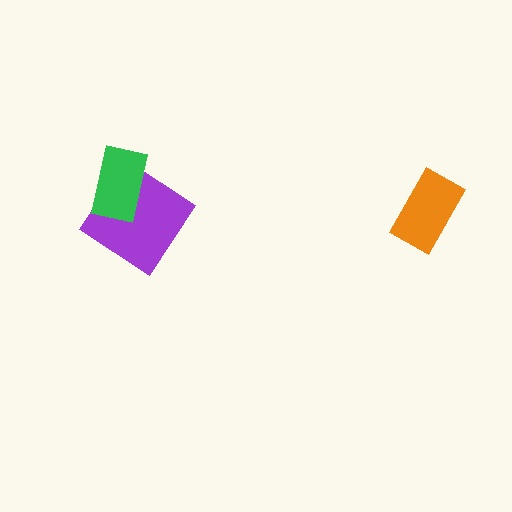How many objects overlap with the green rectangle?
1 object overlaps with the green rectangle.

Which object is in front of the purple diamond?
The green rectangle is in front of the purple diamond.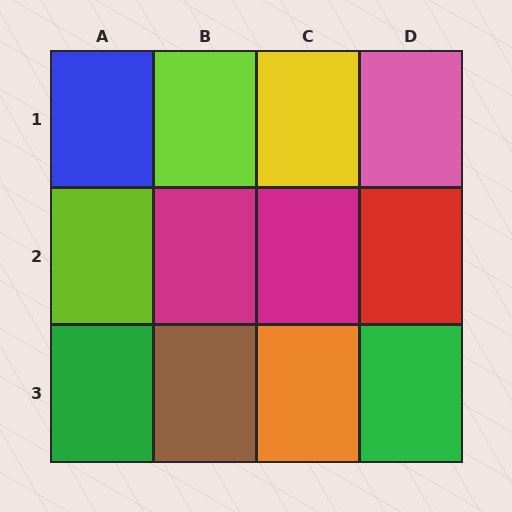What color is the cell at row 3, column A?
Green.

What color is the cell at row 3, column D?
Green.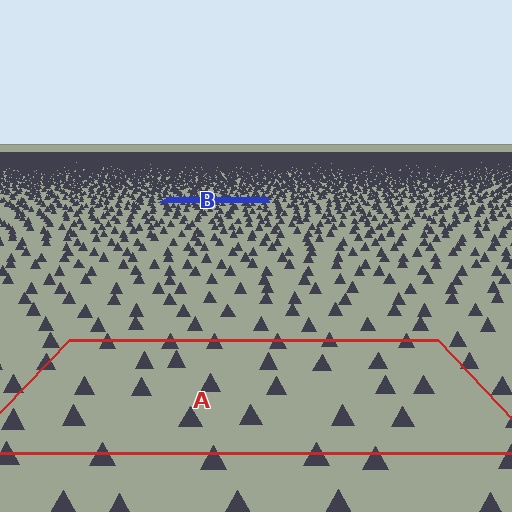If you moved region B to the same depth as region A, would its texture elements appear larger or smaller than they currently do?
They would appear larger. At a closer depth, the same texture elements are projected at a bigger on-screen size.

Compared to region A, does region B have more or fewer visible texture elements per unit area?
Region B has more texture elements per unit area — they are packed more densely because it is farther away.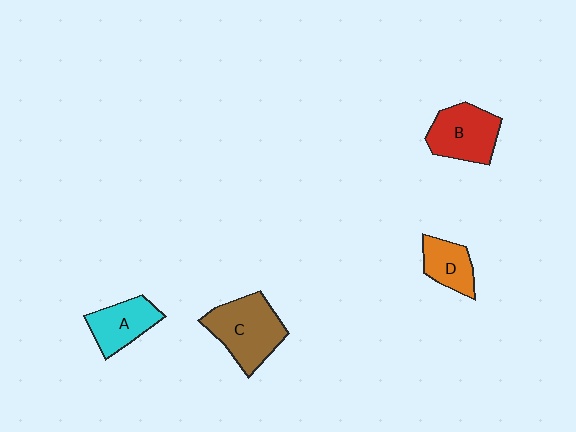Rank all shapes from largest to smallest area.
From largest to smallest: C (brown), B (red), A (cyan), D (orange).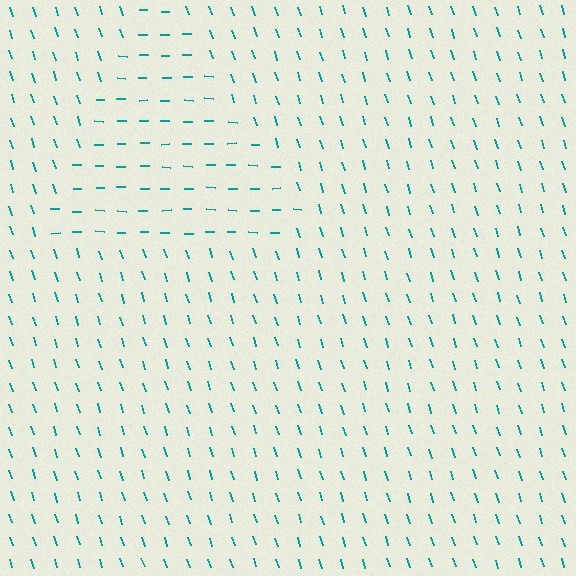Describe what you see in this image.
The image is filled with small teal line segments. A triangle region in the image has lines oriented differently from the surrounding lines, creating a visible texture boundary.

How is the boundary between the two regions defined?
The boundary is defined purely by a change in line orientation (approximately 72 degrees difference). All lines are the same color and thickness.